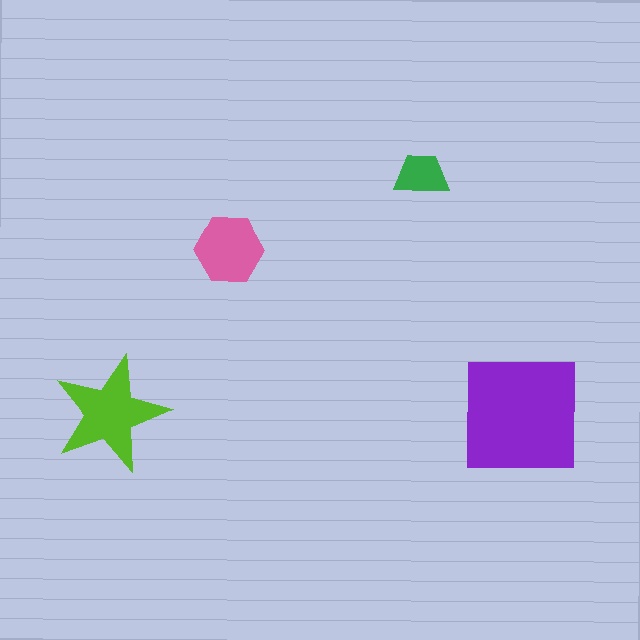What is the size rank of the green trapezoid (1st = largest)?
4th.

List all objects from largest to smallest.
The purple square, the lime star, the pink hexagon, the green trapezoid.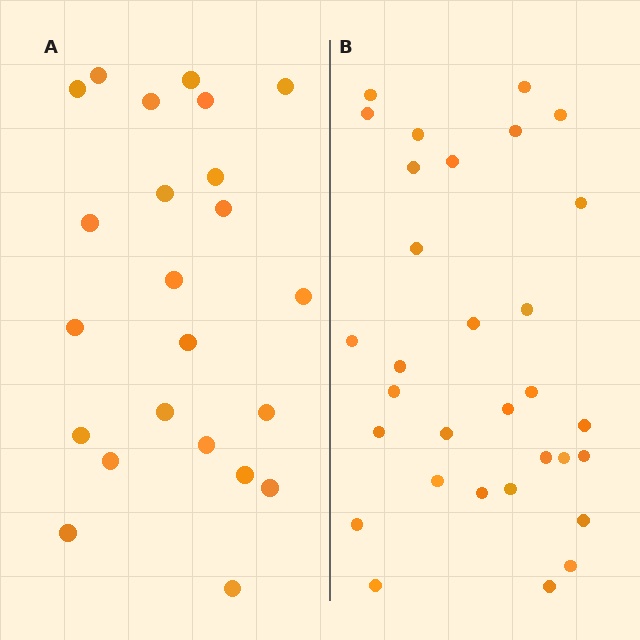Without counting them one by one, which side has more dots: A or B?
Region B (the right region) has more dots.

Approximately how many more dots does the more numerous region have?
Region B has roughly 8 or so more dots than region A.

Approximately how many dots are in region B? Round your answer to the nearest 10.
About 30 dots. (The exact count is 31, which rounds to 30.)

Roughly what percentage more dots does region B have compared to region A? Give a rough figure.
About 35% more.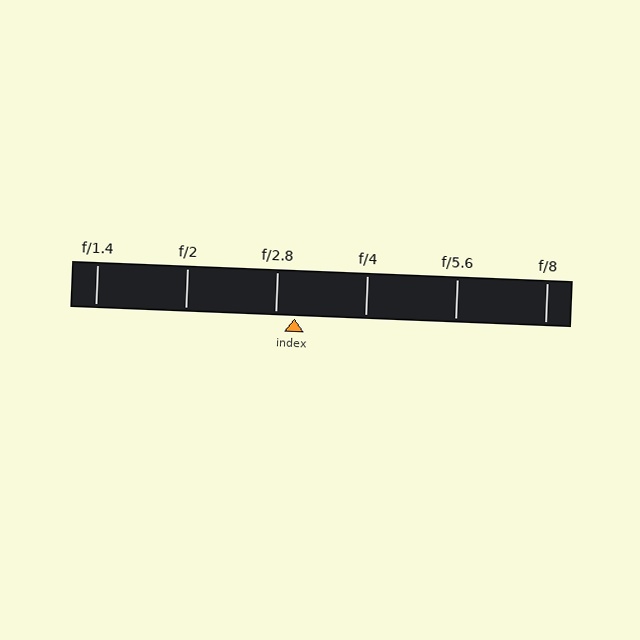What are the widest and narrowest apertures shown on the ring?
The widest aperture shown is f/1.4 and the narrowest is f/8.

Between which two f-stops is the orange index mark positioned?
The index mark is between f/2.8 and f/4.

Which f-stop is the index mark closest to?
The index mark is closest to f/2.8.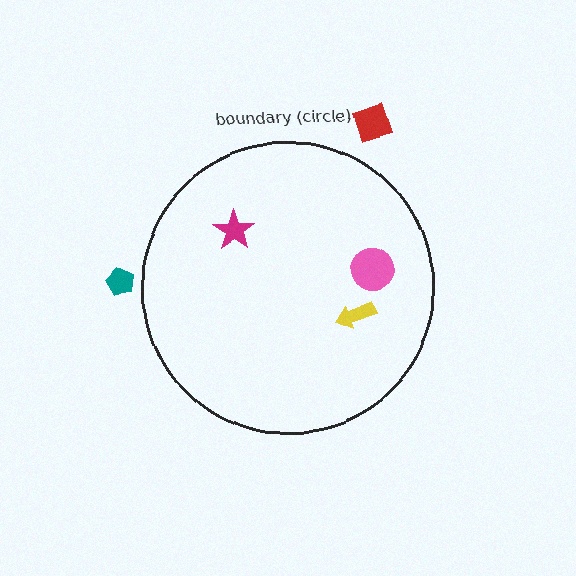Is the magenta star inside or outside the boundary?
Inside.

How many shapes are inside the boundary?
3 inside, 2 outside.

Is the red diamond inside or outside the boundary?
Outside.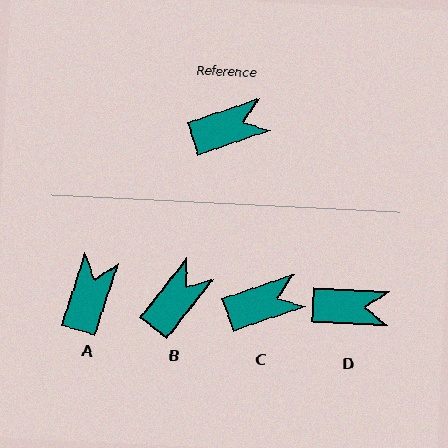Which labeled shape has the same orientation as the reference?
C.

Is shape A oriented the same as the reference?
No, it is off by about 54 degrees.